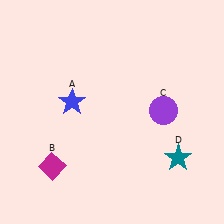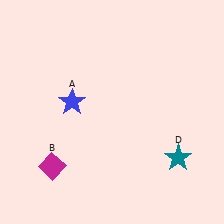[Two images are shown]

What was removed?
The purple circle (C) was removed in Image 2.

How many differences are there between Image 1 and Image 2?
There is 1 difference between the two images.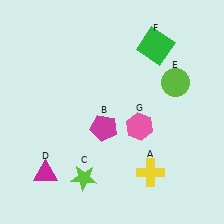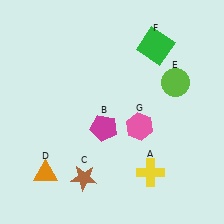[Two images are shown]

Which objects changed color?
C changed from lime to brown. D changed from magenta to orange.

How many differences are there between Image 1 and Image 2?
There are 2 differences between the two images.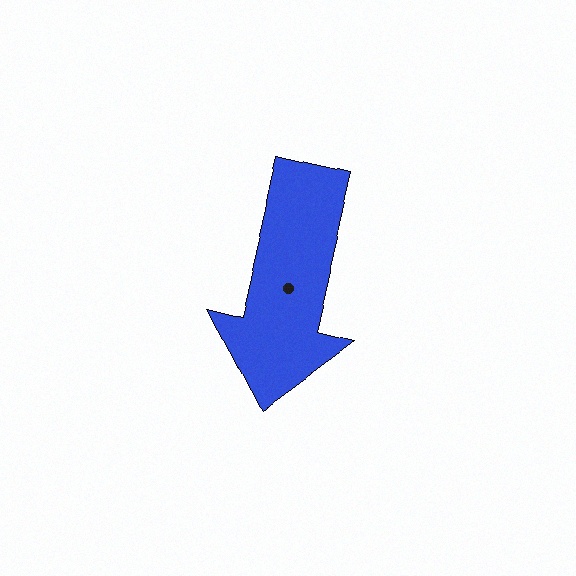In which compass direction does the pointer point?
South.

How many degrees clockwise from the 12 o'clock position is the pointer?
Approximately 193 degrees.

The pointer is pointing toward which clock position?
Roughly 6 o'clock.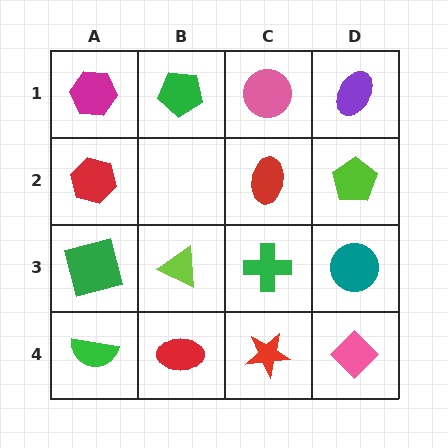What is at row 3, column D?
A teal circle.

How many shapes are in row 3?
4 shapes.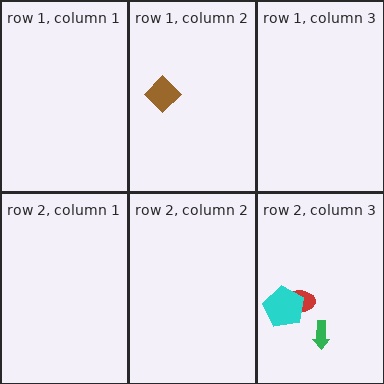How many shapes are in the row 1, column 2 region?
1.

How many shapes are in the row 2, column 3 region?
3.